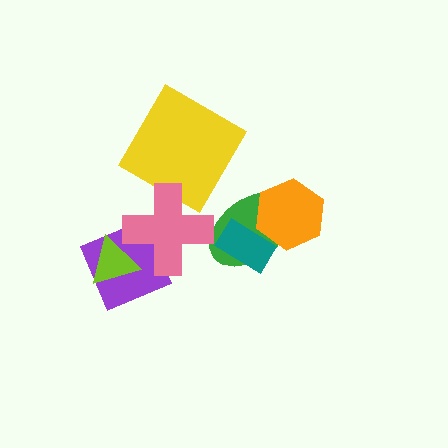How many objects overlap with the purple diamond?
2 objects overlap with the purple diamond.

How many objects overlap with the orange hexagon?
2 objects overlap with the orange hexagon.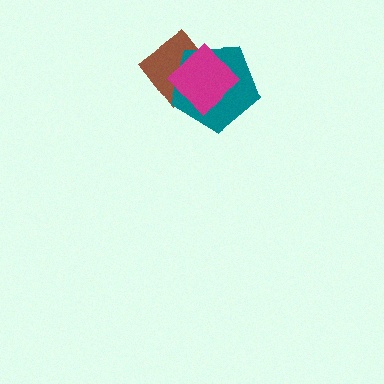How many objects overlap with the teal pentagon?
2 objects overlap with the teal pentagon.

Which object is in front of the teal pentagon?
The magenta diamond is in front of the teal pentagon.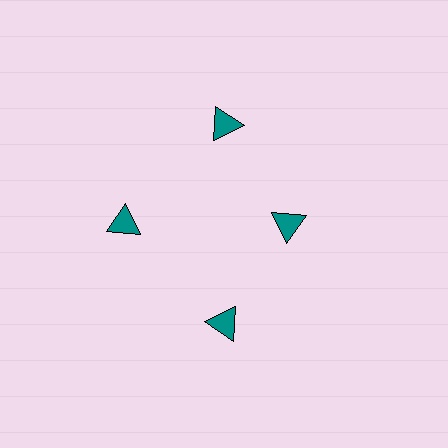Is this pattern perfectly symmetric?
No. The 4 teal triangles are arranged in a ring, but one element near the 3 o'clock position is pulled inward toward the center, breaking the 4-fold rotational symmetry.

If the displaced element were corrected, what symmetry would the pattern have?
It would have 4-fold rotational symmetry — the pattern would map onto itself every 90 degrees.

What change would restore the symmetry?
The symmetry would be restored by moving it outward, back onto the ring so that all 4 triangles sit at equal angles and equal distance from the center.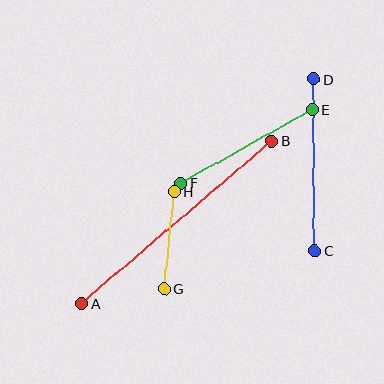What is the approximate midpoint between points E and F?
The midpoint is at approximately (246, 146) pixels.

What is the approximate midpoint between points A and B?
The midpoint is at approximately (177, 222) pixels.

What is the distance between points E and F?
The distance is approximately 150 pixels.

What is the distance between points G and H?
The distance is approximately 98 pixels.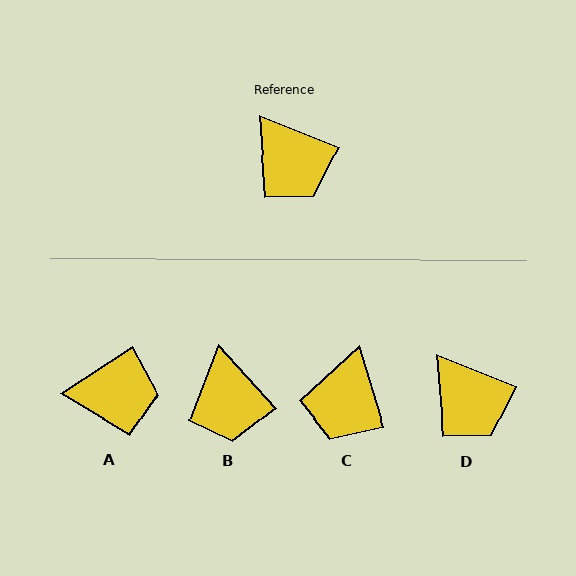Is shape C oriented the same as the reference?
No, it is off by about 51 degrees.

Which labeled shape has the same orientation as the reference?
D.